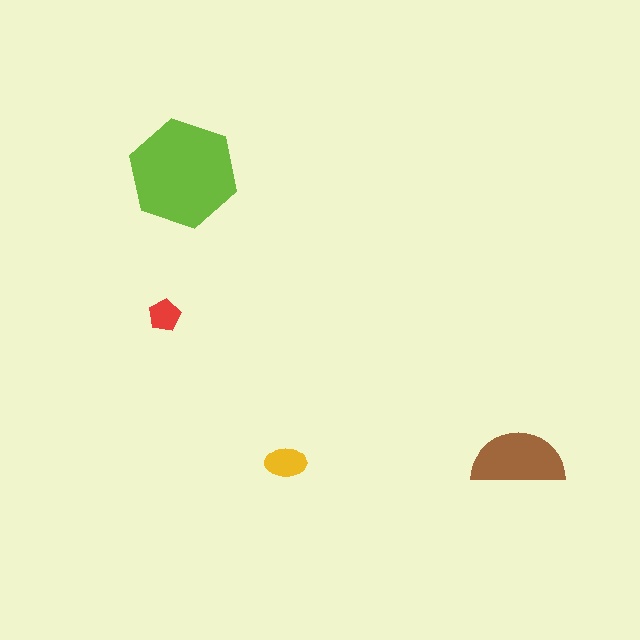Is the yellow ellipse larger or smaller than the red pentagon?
Larger.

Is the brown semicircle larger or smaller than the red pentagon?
Larger.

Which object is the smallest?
The red pentagon.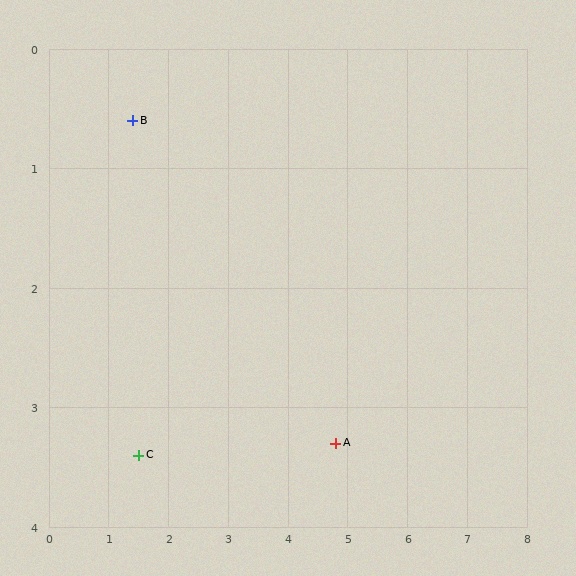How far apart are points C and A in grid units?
Points C and A are about 3.3 grid units apart.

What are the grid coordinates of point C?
Point C is at approximately (1.5, 3.4).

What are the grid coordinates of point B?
Point B is at approximately (1.4, 0.6).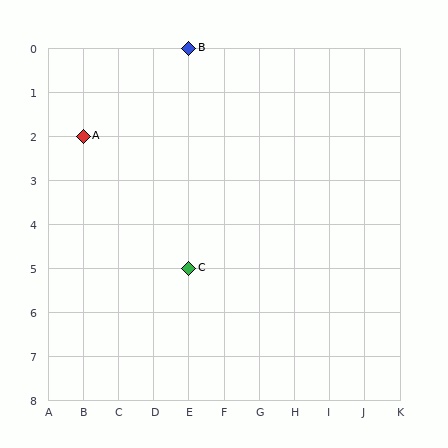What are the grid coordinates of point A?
Point A is at grid coordinates (B, 2).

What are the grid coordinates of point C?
Point C is at grid coordinates (E, 5).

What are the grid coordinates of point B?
Point B is at grid coordinates (E, 0).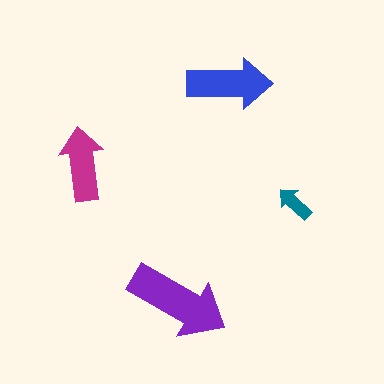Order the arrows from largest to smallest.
the purple one, the blue one, the magenta one, the teal one.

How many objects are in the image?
There are 4 objects in the image.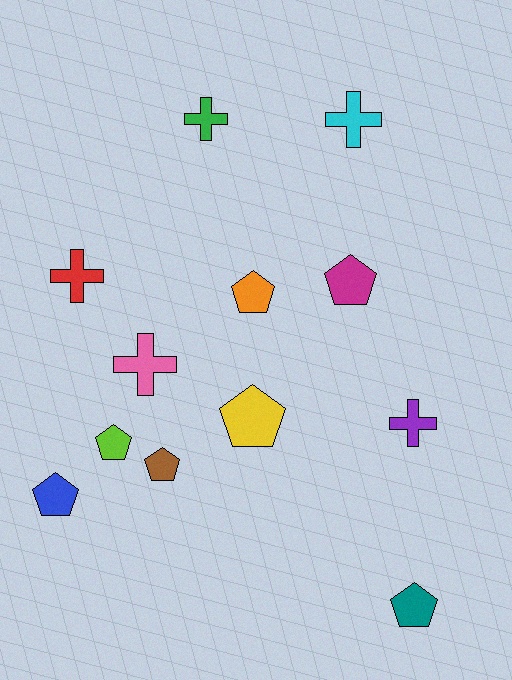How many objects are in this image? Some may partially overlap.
There are 12 objects.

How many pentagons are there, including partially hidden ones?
There are 7 pentagons.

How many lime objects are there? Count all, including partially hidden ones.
There is 1 lime object.